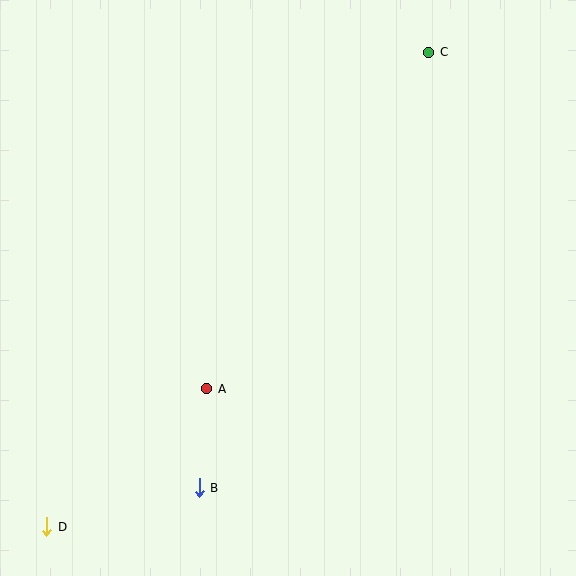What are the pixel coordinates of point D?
Point D is at (47, 527).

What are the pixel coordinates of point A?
Point A is at (207, 389).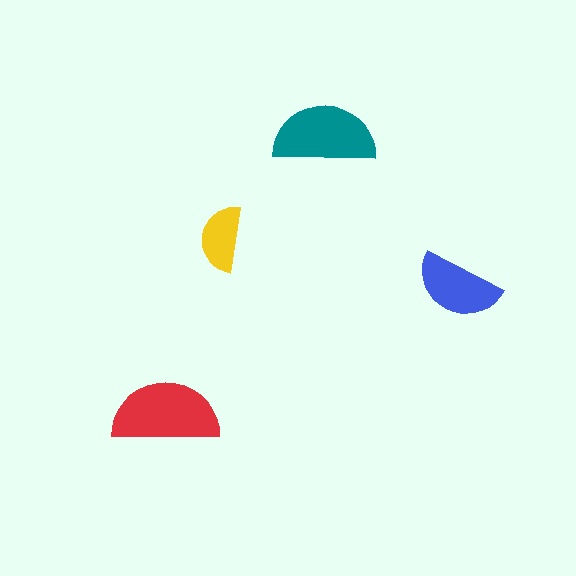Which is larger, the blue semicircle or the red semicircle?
The red one.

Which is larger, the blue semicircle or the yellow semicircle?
The blue one.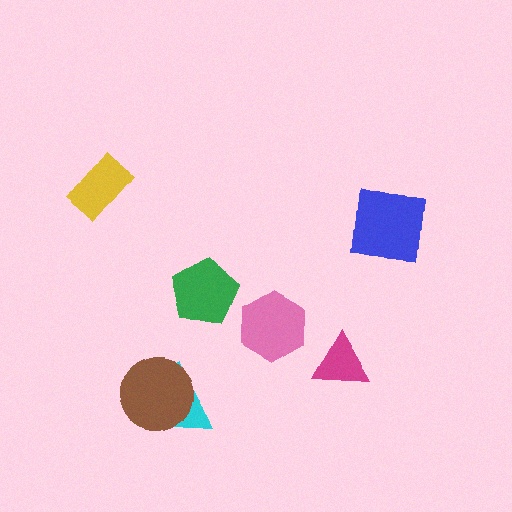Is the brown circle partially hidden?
No, no other shape covers it.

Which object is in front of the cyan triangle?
The brown circle is in front of the cyan triangle.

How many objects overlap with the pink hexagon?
0 objects overlap with the pink hexagon.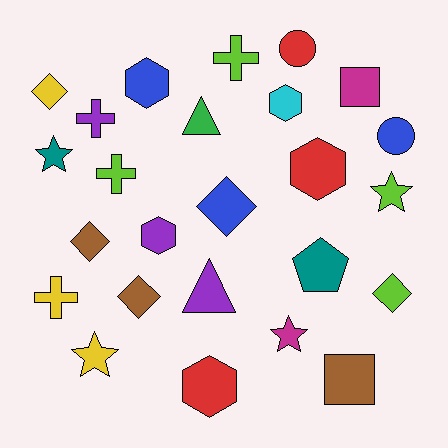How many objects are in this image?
There are 25 objects.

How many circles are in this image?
There are 2 circles.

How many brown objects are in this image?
There are 3 brown objects.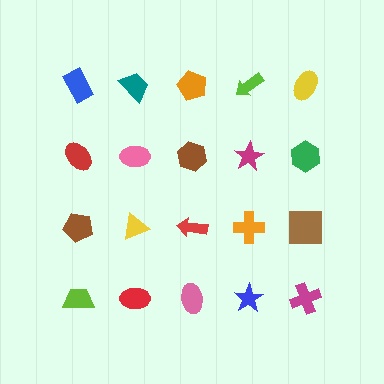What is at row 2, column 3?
A brown hexagon.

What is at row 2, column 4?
A magenta star.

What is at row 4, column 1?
A lime trapezoid.